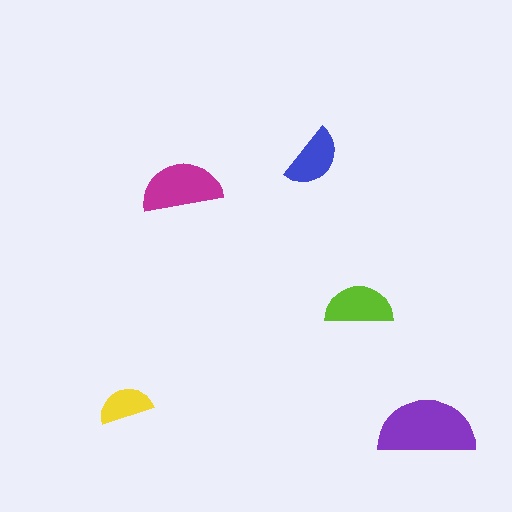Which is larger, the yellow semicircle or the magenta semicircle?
The magenta one.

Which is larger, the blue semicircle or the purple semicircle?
The purple one.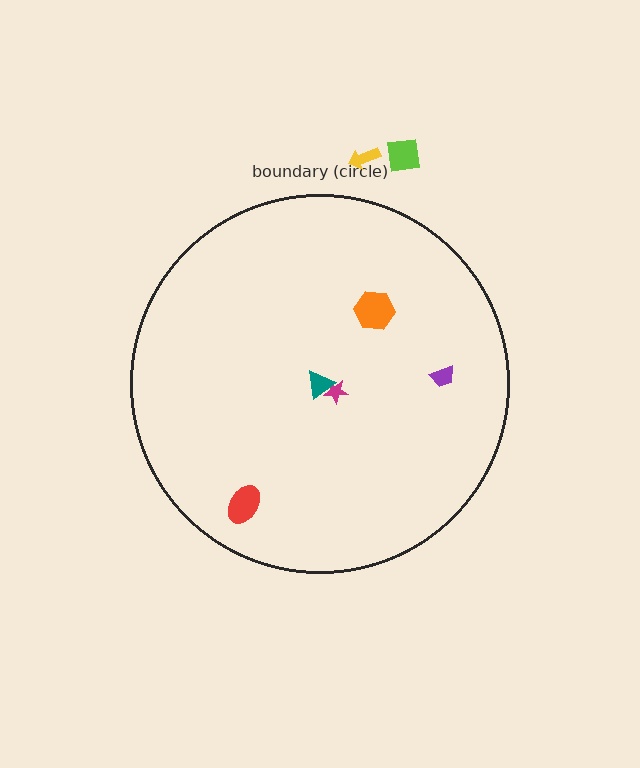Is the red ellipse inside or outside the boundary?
Inside.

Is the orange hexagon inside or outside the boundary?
Inside.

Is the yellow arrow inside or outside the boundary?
Outside.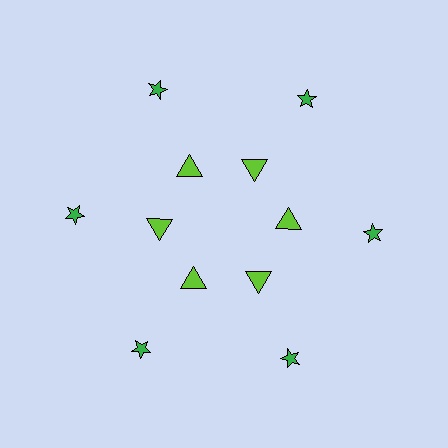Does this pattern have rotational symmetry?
Yes, this pattern has 6-fold rotational symmetry. It looks the same after rotating 60 degrees around the center.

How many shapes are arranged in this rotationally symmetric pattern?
There are 12 shapes, arranged in 6 groups of 2.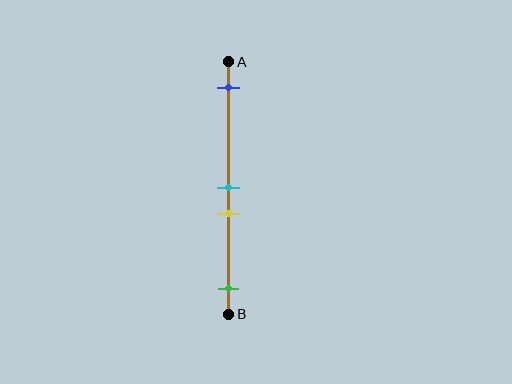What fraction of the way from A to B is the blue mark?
The blue mark is approximately 10% (0.1) of the way from A to B.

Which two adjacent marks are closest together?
The cyan and yellow marks are the closest adjacent pair.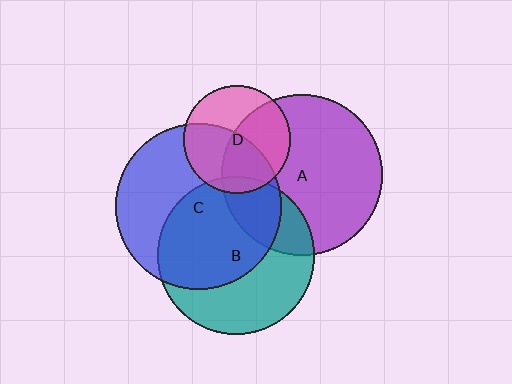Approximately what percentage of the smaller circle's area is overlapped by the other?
Approximately 10%.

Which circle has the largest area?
Circle C (blue).